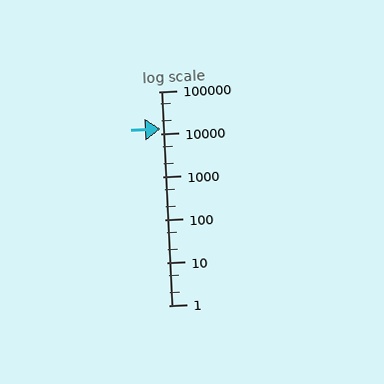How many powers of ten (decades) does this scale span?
The scale spans 5 decades, from 1 to 100000.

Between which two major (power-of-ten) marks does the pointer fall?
The pointer is between 10000 and 100000.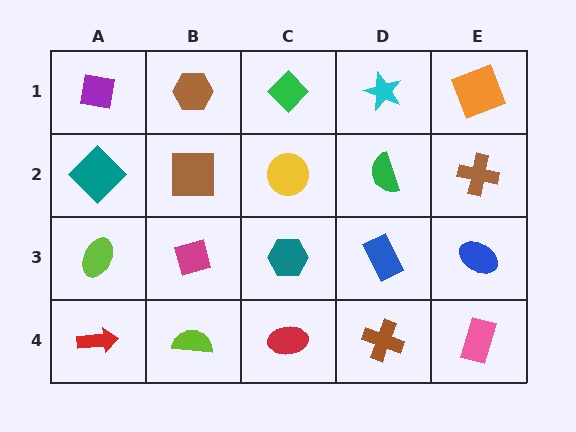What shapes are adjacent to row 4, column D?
A blue rectangle (row 3, column D), a red ellipse (row 4, column C), a pink rectangle (row 4, column E).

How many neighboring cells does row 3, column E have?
3.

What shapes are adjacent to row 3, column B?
A brown square (row 2, column B), a lime semicircle (row 4, column B), a lime ellipse (row 3, column A), a teal hexagon (row 3, column C).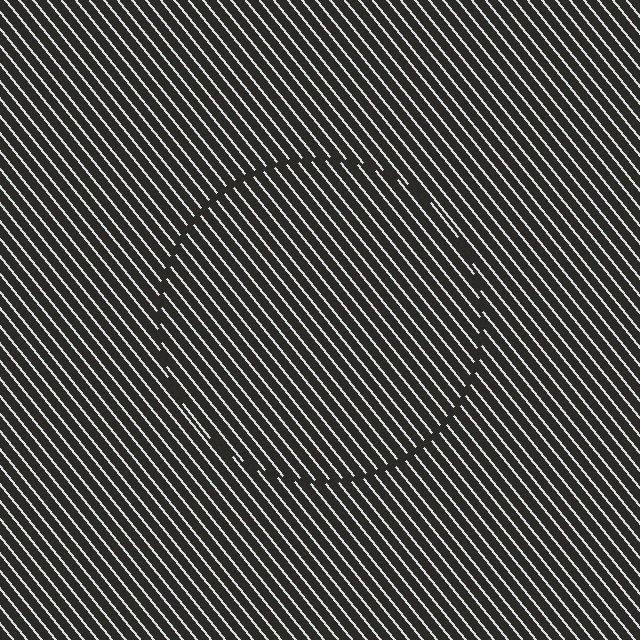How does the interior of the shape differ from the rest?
The interior of the shape contains the same grating, shifted by half a period — the contour is defined by the phase discontinuity where line-ends from the inner and outer gratings abut.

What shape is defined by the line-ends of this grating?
An illusory circle. The interior of the shape contains the same grating, shifted by half a period — the contour is defined by the phase discontinuity where line-ends from the inner and outer gratings abut.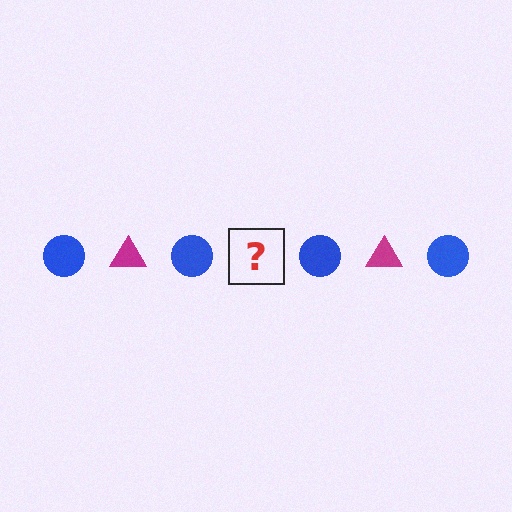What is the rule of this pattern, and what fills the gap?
The rule is that the pattern alternates between blue circle and magenta triangle. The gap should be filled with a magenta triangle.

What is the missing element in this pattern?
The missing element is a magenta triangle.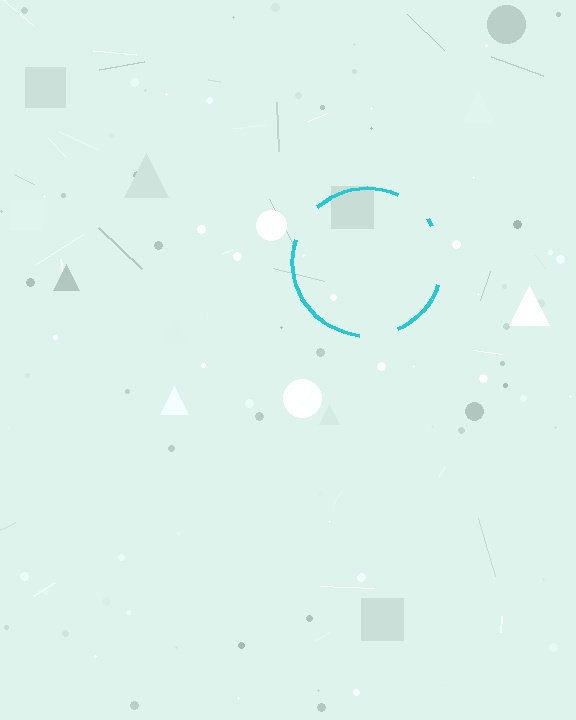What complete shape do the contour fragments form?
The contour fragments form a circle.